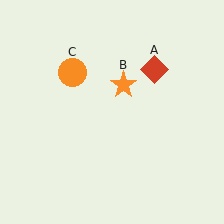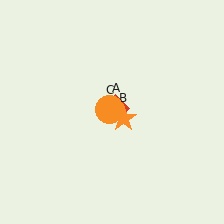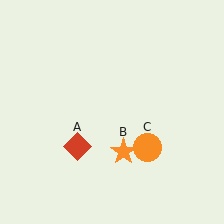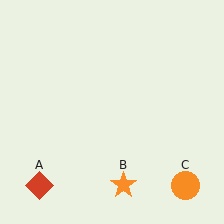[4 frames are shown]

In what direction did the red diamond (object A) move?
The red diamond (object A) moved down and to the left.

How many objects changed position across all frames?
3 objects changed position: red diamond (object A), orange star (object B), orange circle (object C).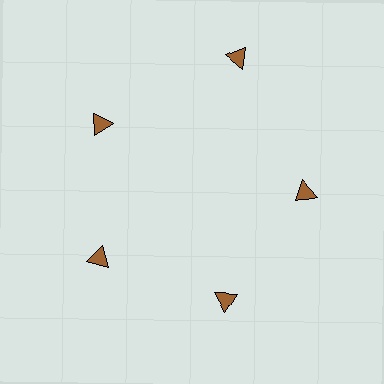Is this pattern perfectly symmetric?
No. The 5 brown triangles are arranged in a ring, but one element near the 1 o'clock position is pushed outward from the center, breaking the 5-fold rotational symmetry.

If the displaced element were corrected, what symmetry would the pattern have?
It would have 5-fold rotational symmetry — the pattern would map onto itself every 72 degrees.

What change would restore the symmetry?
The symmetry would be restored by moving it inward, back onto the ring so that all 5 triangles sit at equal angles and equal distance from the center.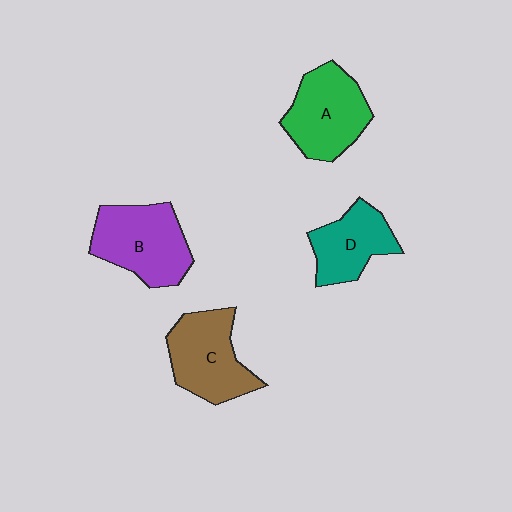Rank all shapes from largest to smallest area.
From largest to smallest: B (purple), C (brown), A (green), D (teal).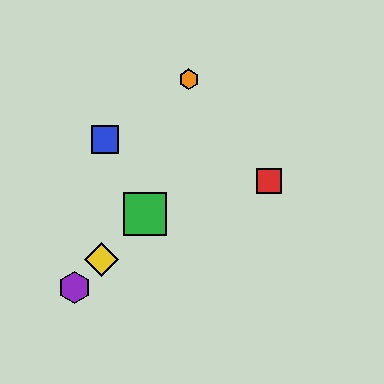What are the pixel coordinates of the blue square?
The blue square is at (105, 140).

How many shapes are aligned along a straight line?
3 shapes (the green square, the yellow diamond, the purple hexagon) are aligned along a straight line.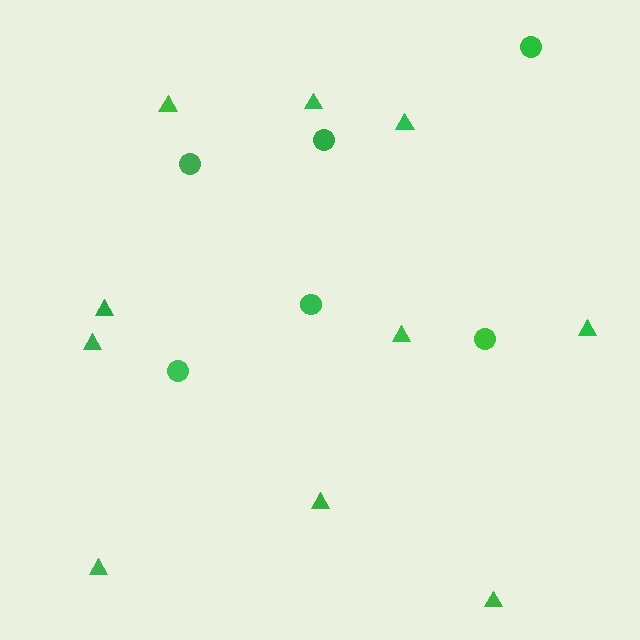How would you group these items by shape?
There are 2 groups: one group of triangles (10) and one group of circles (6).